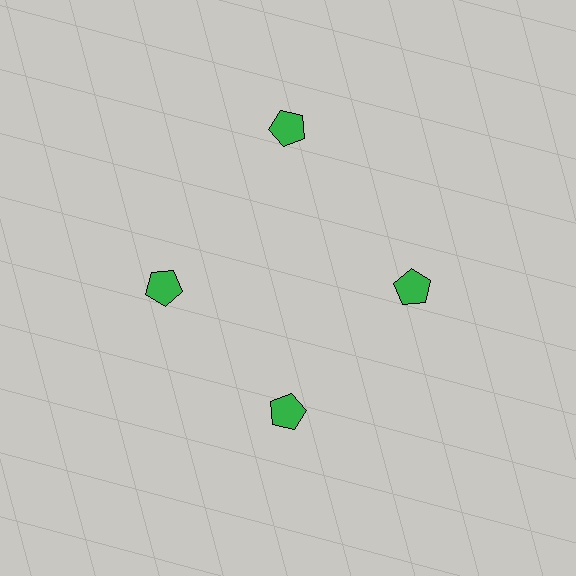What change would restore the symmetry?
The symmetry would be restored by moving it inward, back onto the ring so that all 4 pentagons sit at equal angles and equal distance from the center.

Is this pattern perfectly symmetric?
No. The 4 green pentagons are arranged in a ring, but one element near the 12 o'clock position is pushed outward from the center, breaking the 4-fold rotational symmetry.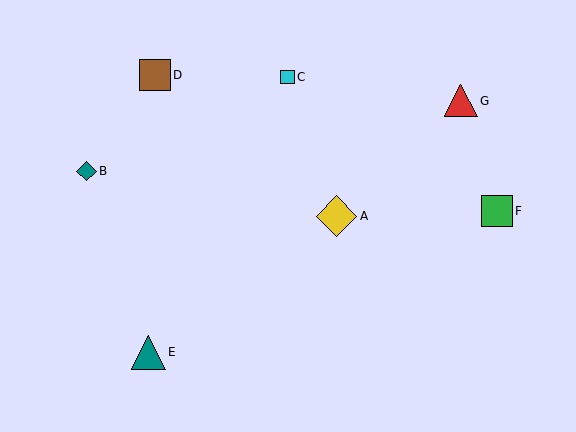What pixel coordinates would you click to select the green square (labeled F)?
Click at (497, 211) to select the green square F.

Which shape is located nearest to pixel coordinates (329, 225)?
The yellow diamond (labeled A) at (336, 216) is nearest to that location.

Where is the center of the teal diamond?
The center of the teal diamond is at (87, 171).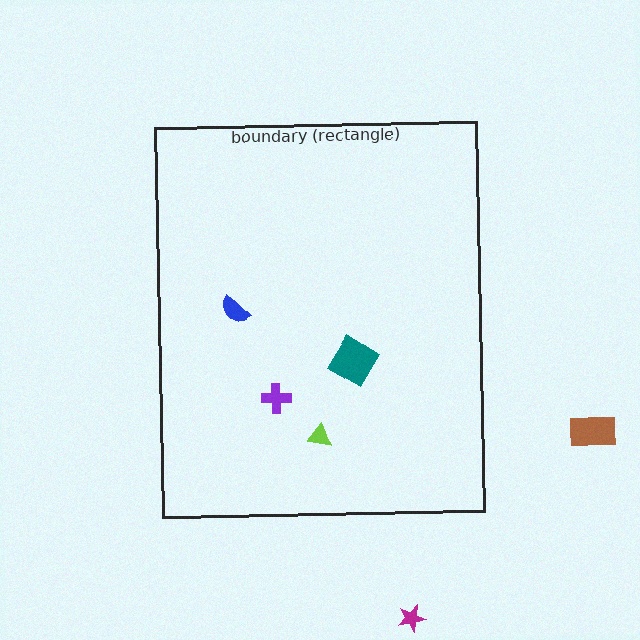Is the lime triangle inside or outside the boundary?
Inside.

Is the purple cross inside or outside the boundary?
Inside.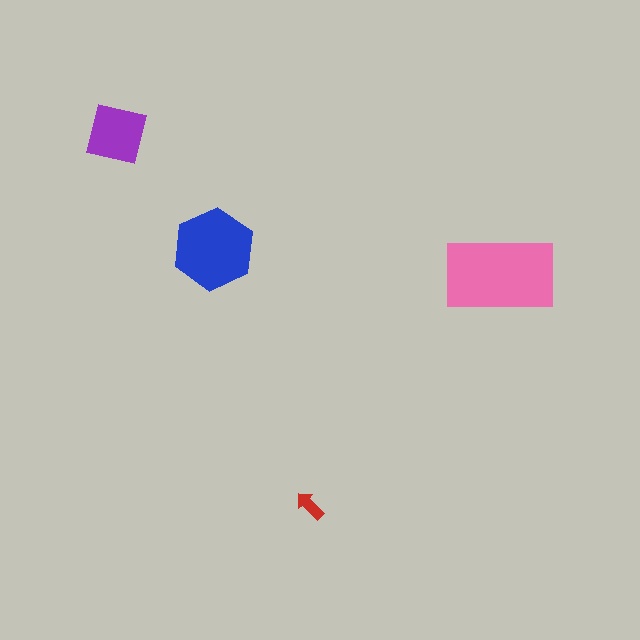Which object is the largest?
The pink rectangle.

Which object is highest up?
The purple square is topmost.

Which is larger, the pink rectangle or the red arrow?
The pink rectangle.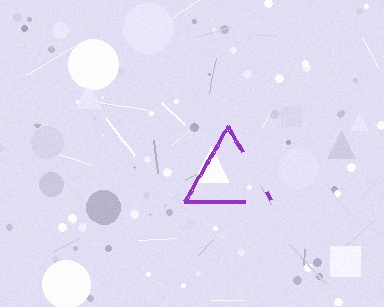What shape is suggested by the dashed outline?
The dashed outline suggests a triangle.